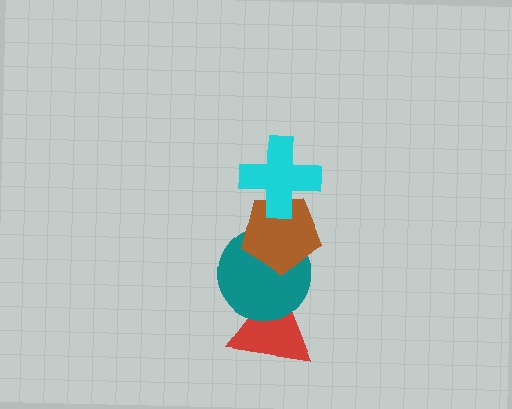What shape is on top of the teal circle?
The brown pentagon is on top of the teal circle.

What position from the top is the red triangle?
The red triangle is 4th from the top.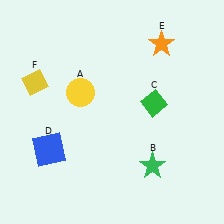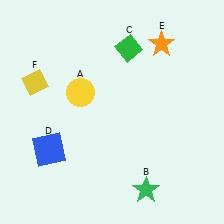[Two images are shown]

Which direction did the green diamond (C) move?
The green diamond (C) moved up.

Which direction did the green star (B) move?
The green star (B) moved down.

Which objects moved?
The objects that moved are: the green star (B), the green diamond (C).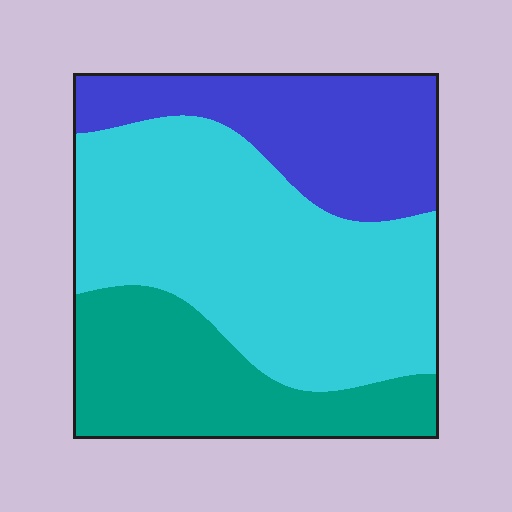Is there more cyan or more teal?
Cyan.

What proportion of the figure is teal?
Teal covers around 25% of the figure.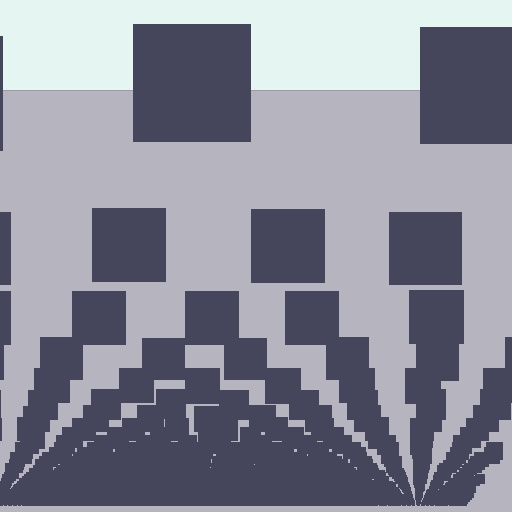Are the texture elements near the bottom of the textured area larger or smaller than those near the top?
Smaller. The gradient is inverted — elements near the bottom are smaller and denser.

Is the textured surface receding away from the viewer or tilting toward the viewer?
The surface appears to tilt toward the viewer. Texture elements get larger and sparser toward the top.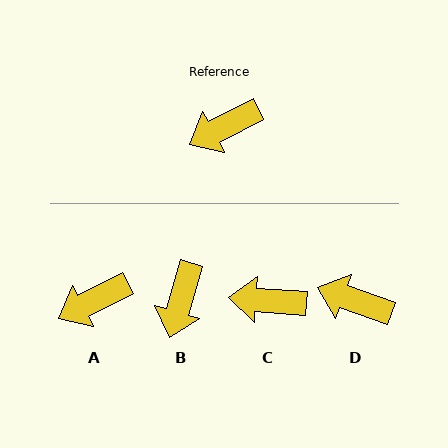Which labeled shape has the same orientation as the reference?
A.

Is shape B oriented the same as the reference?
No, it is off by about 46 degrees.